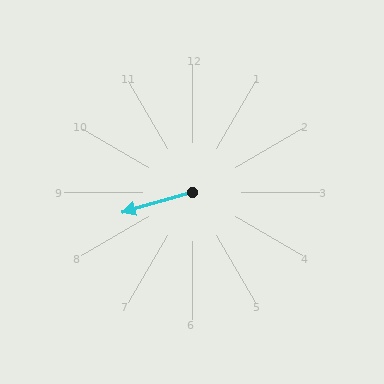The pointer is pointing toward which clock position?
Roughly 8 o'clock.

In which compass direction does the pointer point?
West.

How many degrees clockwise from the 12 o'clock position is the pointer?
Approximately 254 degrees.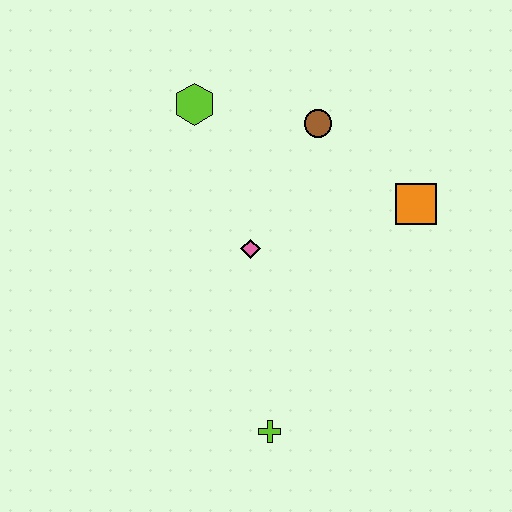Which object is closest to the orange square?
The brown circle is closest to the orange square.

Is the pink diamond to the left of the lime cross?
Yes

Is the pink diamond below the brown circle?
Yes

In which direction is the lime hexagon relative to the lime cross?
The lime hexagon is above the lime cross.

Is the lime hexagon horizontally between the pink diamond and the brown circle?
No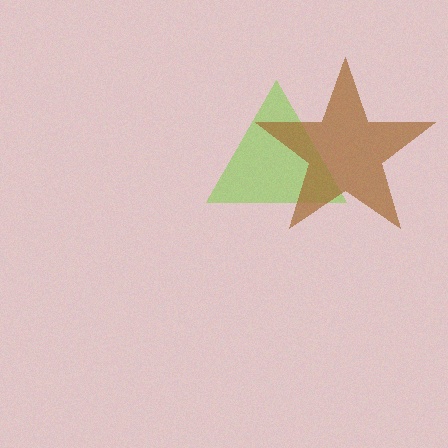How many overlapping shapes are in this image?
There are 2 overlapping shapes in the image.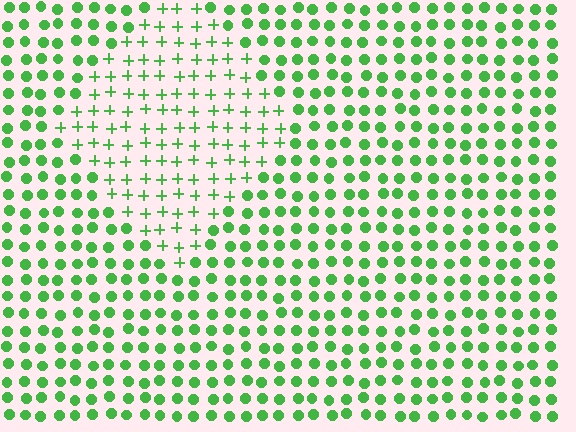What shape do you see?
I see a diamond.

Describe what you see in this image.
The image is filled with small green elements arranged in a uniform grid. A diamond-shaped region contains plus signs, while the surrounding area contains circles. The boundary is defined purely by the change in element shape.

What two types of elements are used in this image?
The image uses plus signs inside the diamond region and circles outside it.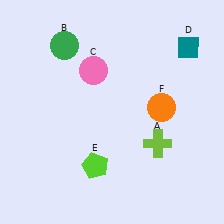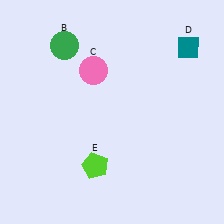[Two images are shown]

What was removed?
The orange circle (F), the lime cross (A) were removed in Image 2.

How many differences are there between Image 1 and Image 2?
There are 2 differences between the two images.